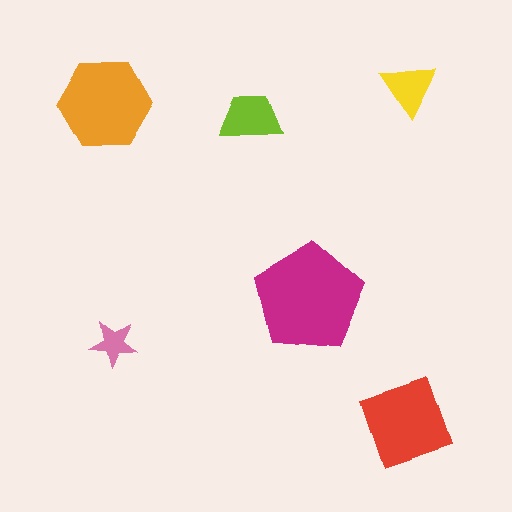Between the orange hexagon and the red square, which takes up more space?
The orange hexagon.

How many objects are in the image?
There are 6 objects in the image.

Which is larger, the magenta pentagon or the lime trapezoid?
The magenta pentagon.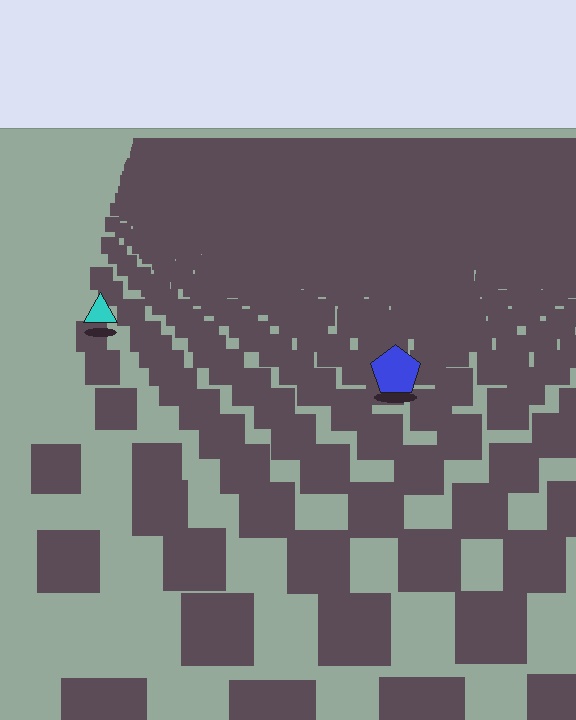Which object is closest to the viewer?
The blue pentagon is closest. The texture marks near it are larger and more spread out.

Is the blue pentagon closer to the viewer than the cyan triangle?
Yes. The blue pentagon is closer — you can tell from the texture gradient: the ground texture is coarser near it.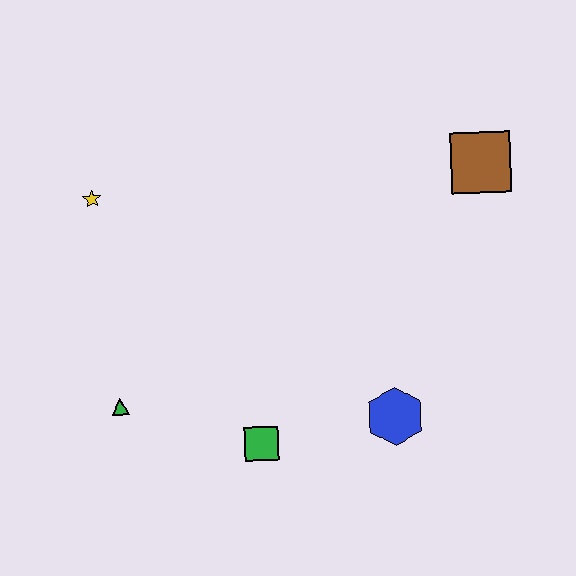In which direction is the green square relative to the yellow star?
The green square is below the yellow star.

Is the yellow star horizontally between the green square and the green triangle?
No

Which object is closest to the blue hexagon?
The green square is closest to the blue hexagon.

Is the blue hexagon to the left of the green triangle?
No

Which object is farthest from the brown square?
The green triangle is farthest from the brown square.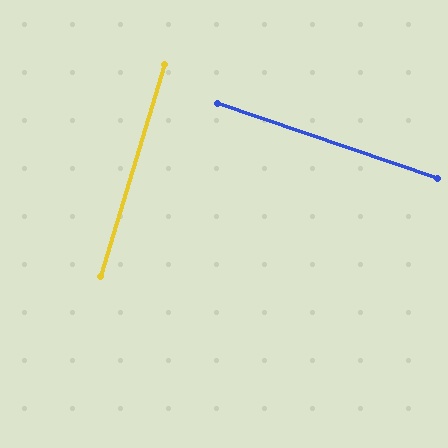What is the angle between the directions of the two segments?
Approximately 88 degrees.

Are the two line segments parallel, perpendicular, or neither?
Perpendicular — they meet at approximately 88°.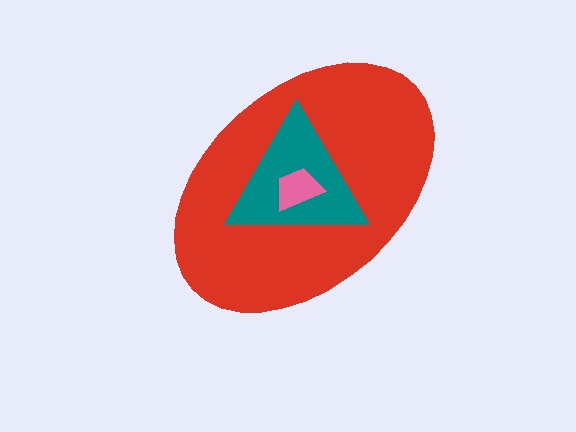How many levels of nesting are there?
3.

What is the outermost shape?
The red ellipse.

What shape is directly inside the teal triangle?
The pink trapezoid.